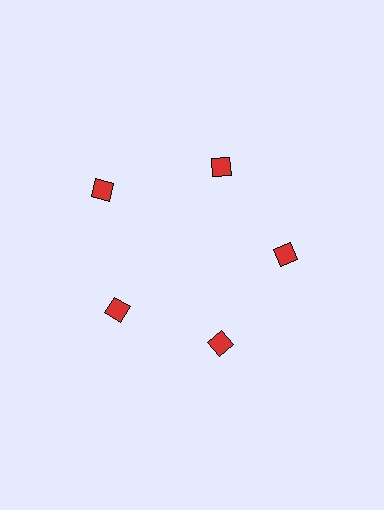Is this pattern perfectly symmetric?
No. The 5 red diamonds are arranged in a ring, but one element near the 10 o'clock position is pushed outward from the center, breaking the 5-fold rotational symmetry.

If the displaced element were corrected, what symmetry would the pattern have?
It would have 5-fold rotational symmetry — the pattern would map onto itself every 72 degrees.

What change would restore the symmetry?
The symmetry would be restored by moving it inward, back onto the ring so that all 5 diamonds sit at equal angles and equal distance from the center.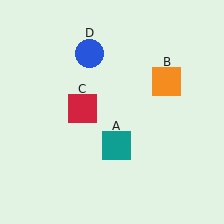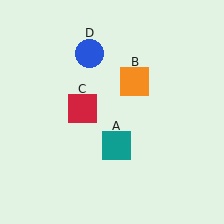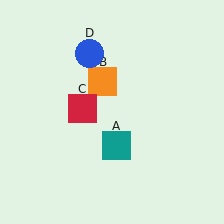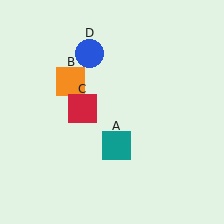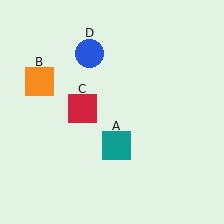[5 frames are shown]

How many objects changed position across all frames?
1 object changed position: orange square (object B).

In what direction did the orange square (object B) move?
The orange square (object B) moved left.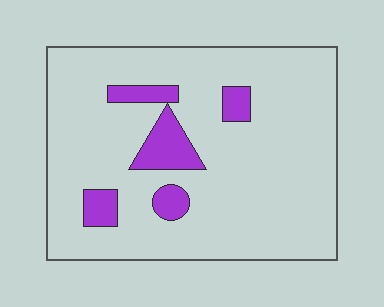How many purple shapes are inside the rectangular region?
5.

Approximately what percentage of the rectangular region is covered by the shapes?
Approximately 10%.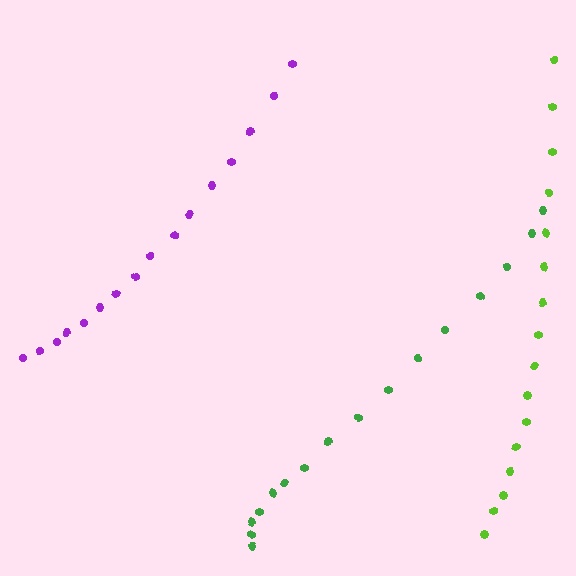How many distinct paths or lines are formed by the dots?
There are 3 distinct paths.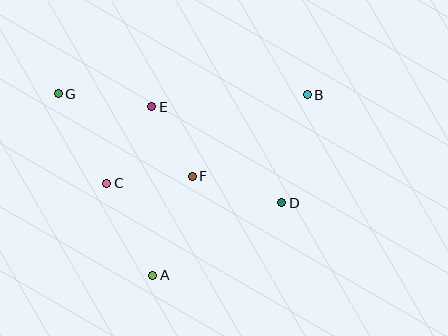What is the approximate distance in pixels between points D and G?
The distance between D and G is approximately 249 pixels.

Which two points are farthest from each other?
Points B and G are farthest from each other.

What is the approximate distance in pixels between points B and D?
The distance between B and D is approximately 111 pixels.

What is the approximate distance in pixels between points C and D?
The distance between C and D is approximately 176 pixels.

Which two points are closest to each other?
Points E and F are closest to each other.